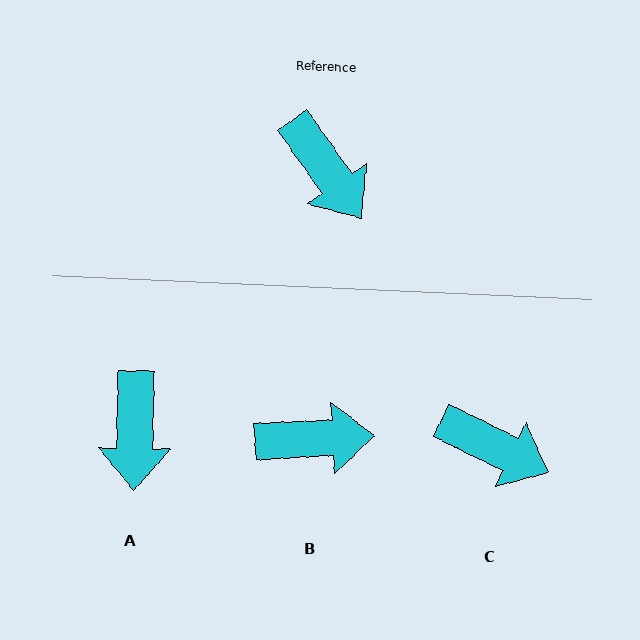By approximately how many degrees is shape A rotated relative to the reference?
Approximately 36 degrees clockwise.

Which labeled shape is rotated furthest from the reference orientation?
B, about 58 degrees away.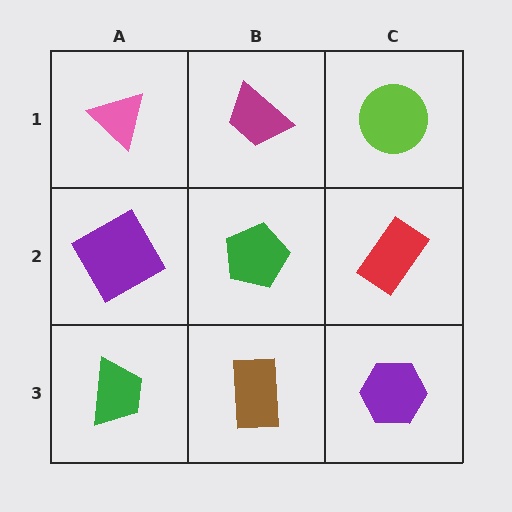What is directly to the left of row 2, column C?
A green pentagon.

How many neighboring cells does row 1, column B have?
3.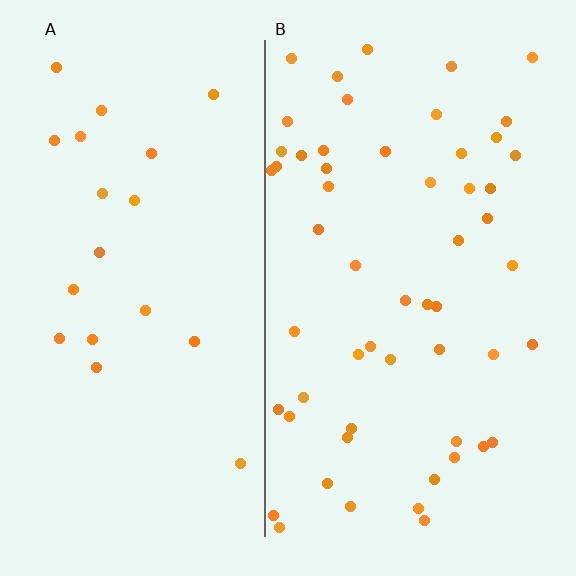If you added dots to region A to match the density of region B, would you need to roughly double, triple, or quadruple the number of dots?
Approximately triple.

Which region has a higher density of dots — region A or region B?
B (the right).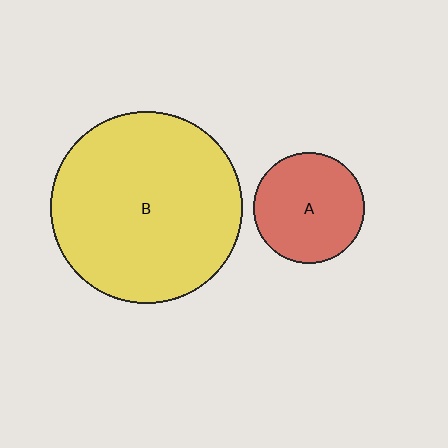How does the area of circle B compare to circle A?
Approximately 3.0 times.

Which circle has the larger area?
Circle B (yellow).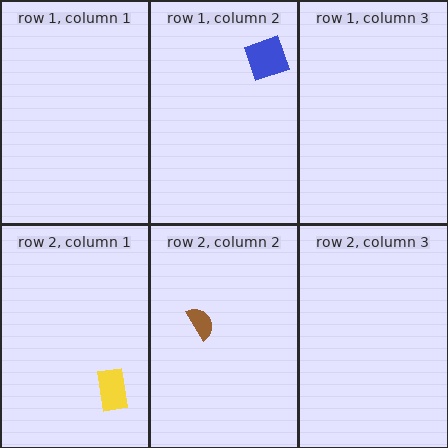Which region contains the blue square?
The row 1, column 2 region.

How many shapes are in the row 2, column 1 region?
1.